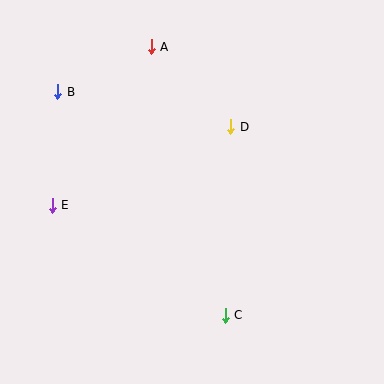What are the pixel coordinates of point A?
Point A is at (151, 47).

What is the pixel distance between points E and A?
The distance between E and A is 187 pixels.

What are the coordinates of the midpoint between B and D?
The midpoint between B and D is at (144, 109).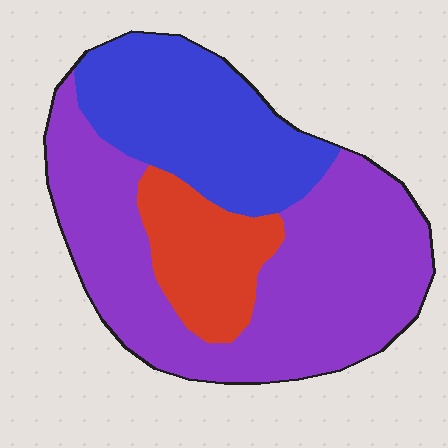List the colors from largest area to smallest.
From largest to smallest: purple, blue, red.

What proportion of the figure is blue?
Blue covers about 30% of the figure.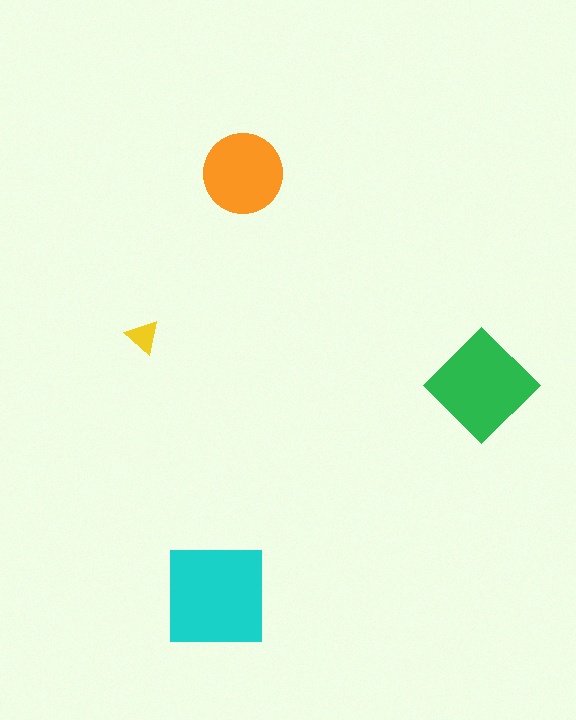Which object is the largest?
The cyan square.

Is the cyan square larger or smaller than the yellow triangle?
Larger.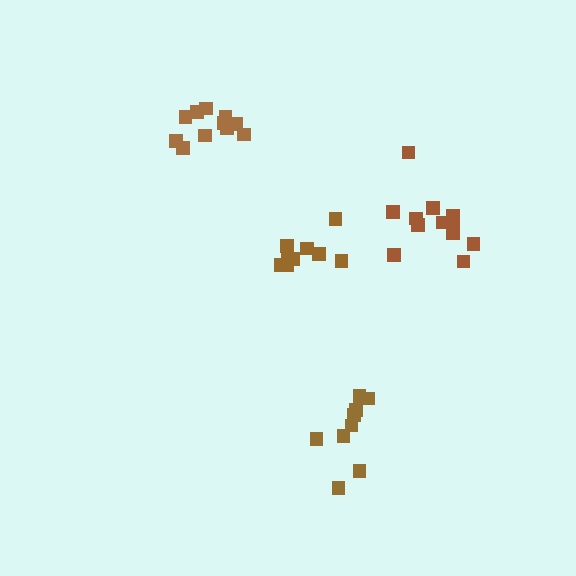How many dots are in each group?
Group 1: 12 dots, Group 2: 9 dots, Group 3: 9 dots, Group 4: 11 dots (41 total).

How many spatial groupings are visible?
There are 4 spatial groupings.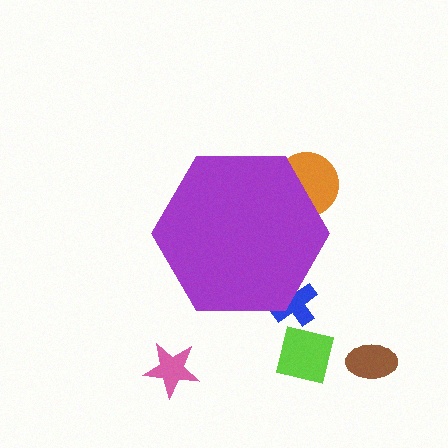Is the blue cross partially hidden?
Yes, the blue cross is partially hidden behind the purple hexagon.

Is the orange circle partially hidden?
Yes, the orange circle is partially hidden behind the purple hexagon.